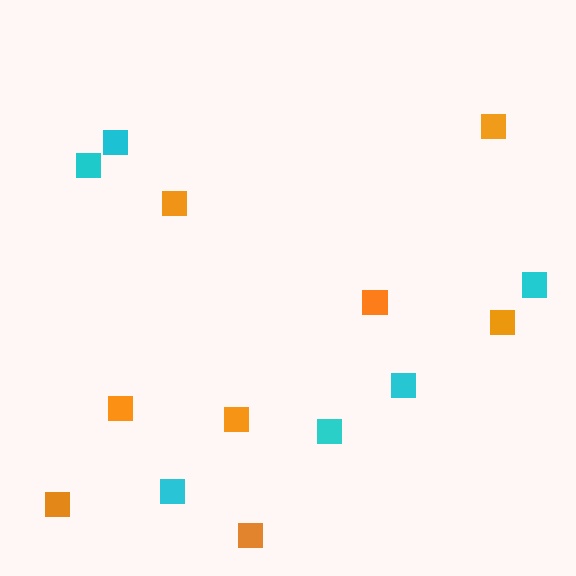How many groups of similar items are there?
There are 2 groups: one group of cyan squares (6) and one group of orange squares (8).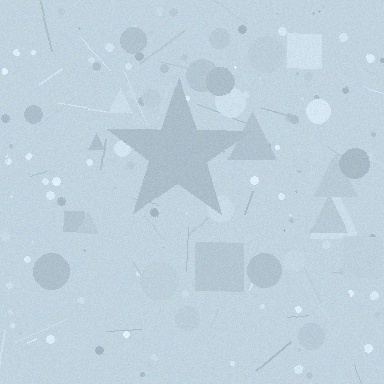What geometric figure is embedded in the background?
A star is embedded in the background.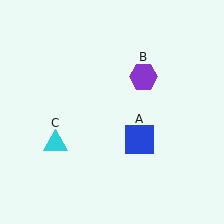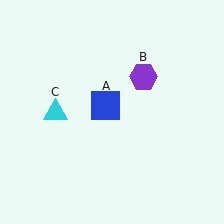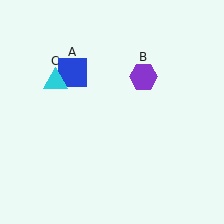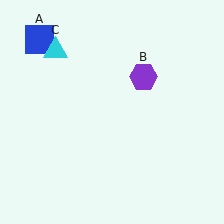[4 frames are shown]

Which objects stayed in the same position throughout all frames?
Purple hexagon (object B) remained stationary.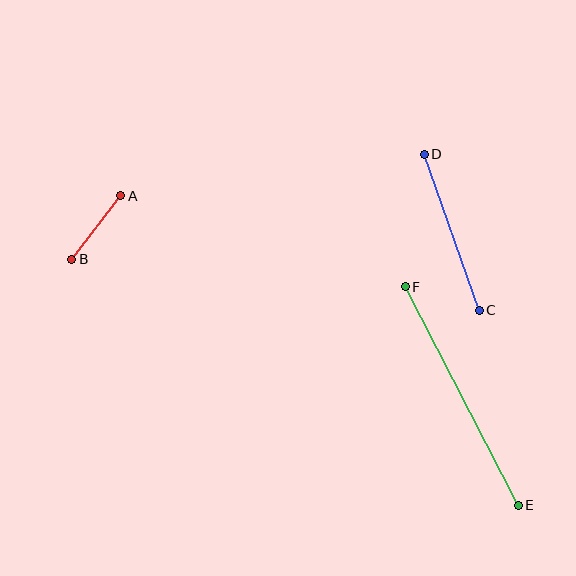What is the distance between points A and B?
The distance is approximately 80 pixels.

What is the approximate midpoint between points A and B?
The midpoint is at approximately (96, 228) pixels.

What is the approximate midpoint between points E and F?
The midpoint is at approximately (462, 396) pixels.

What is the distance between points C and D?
The distance is approximately 165 pixels.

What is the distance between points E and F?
The distance is approximately 246 pixels.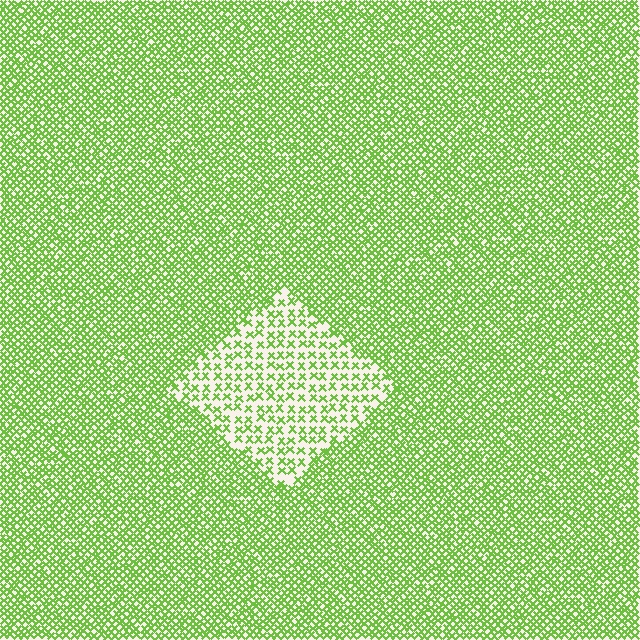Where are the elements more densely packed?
The elements are more densely packed outside the diamond boundary.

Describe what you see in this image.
The image contains small lime elements arranged at two different densities. A diamond-shaped region is visible where the elements are less densely packed than the surrounding area.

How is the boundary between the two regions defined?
The boundary is defined by a change in element density (approximately 2.3x ratio). All elements are the same color, size, and shape.